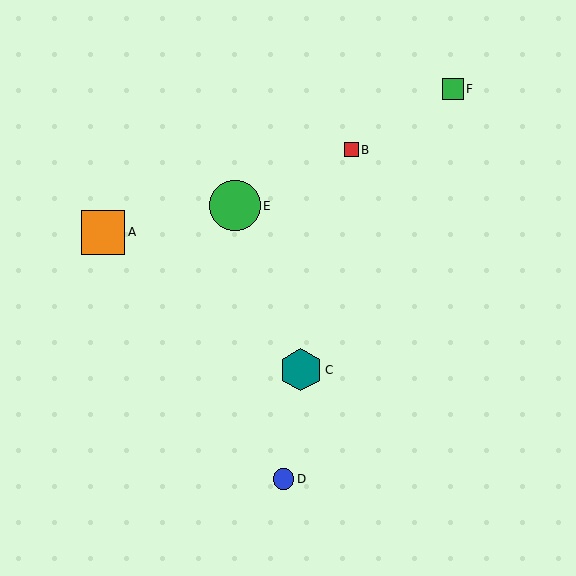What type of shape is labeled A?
Shape A is an orange square.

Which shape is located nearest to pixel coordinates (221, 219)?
The green circle (labeled E) at (235, 206) is nearest to that location.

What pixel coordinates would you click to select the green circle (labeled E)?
Click at (235, 206) to select the green circle E.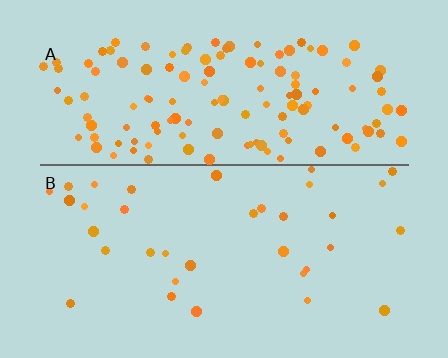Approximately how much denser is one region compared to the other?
Approximately 3.9× — region A over region B.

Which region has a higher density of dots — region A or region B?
A (the top).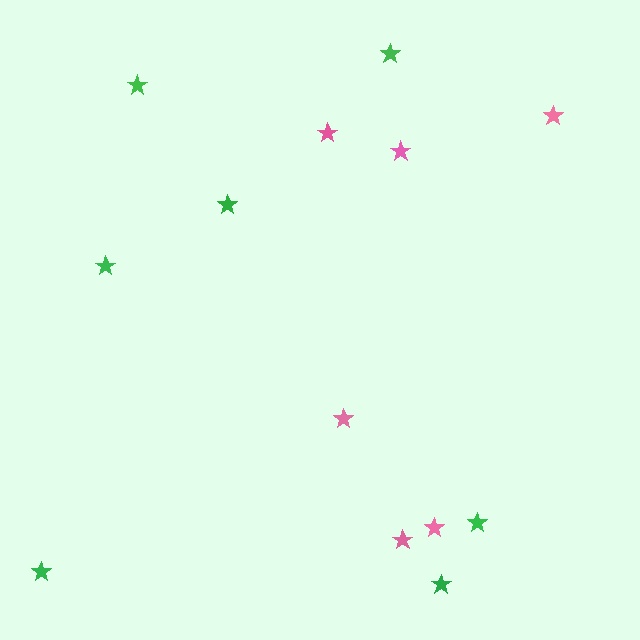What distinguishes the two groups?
There are 2 groups: one group of green stars (7) and one group of pink stars (6).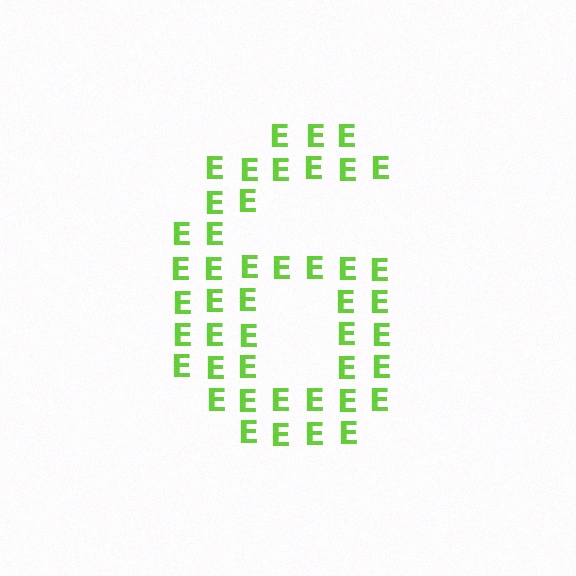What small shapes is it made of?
It is made of small letter E's.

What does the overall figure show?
The overall figure shows the digit 6.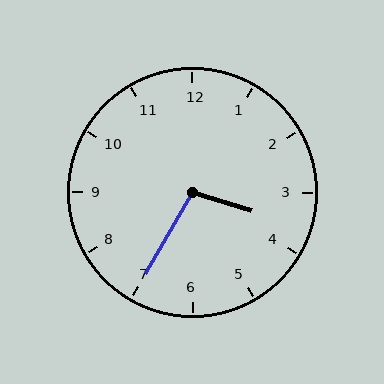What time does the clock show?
3:35.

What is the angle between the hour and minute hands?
Approximately 102 degrees.